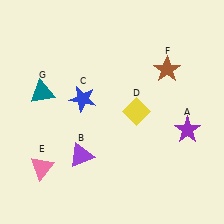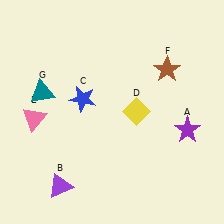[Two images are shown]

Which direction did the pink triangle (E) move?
The pink triangle (E) moved up.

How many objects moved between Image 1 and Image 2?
2 objects moved between the two images.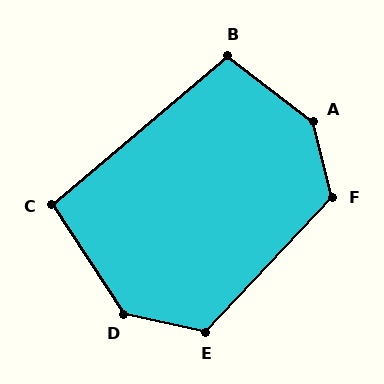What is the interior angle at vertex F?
Approximately 123 degrees (obtuse).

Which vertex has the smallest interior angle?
C, at approximately 97 degrees.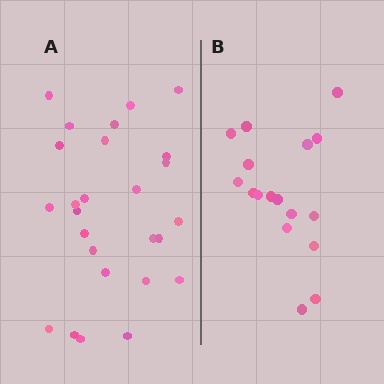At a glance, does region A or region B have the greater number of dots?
Region A (the left region) has more dots.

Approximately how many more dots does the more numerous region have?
Region A has roughly 8 or so more dots than region B.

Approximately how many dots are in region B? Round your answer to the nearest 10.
About 20 dots. (The exact count is 17, which rounds to 20.)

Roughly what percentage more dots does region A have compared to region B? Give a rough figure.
About 55% more.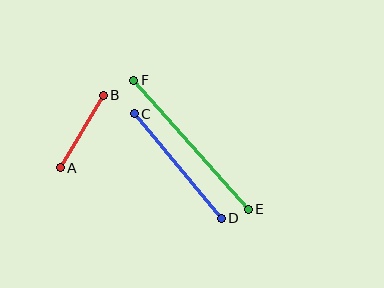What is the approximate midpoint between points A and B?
The midpoint is at approximately (82, 131) pixels.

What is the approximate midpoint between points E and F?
The midpoint is at approximately (191, 145) pixels.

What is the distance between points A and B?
The distance is approximately 84 pixels.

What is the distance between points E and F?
The distance is approximately 172 pixels.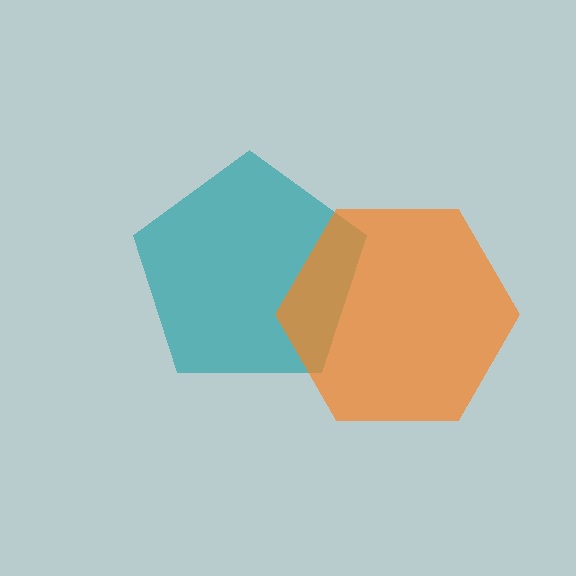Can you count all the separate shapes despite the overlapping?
Yes, there are 2 separate shapes.